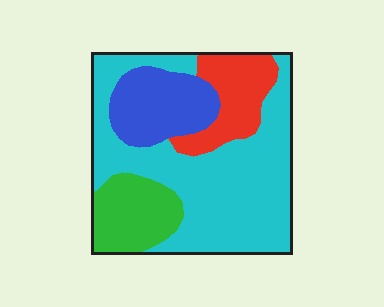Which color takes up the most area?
Cyan, at roughly 55%.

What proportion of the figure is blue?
Blue takes up less than a quarter of the figure.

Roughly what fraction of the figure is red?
Red takes up about one eighth (1/8) of the figure.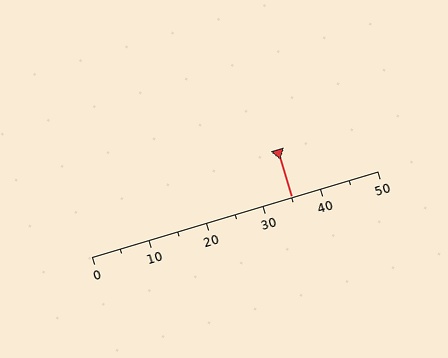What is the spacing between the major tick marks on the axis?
The major ticks are spaced 10 apart.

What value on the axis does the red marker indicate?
The marker indicates approximately 35.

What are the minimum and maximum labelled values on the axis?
The axis runs from 0 to 50.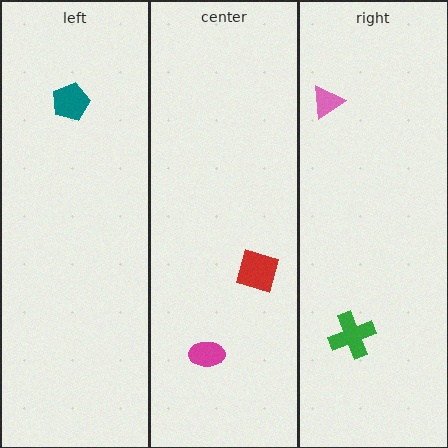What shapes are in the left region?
The teal pentagon.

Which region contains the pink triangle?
The right region.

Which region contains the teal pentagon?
The left region.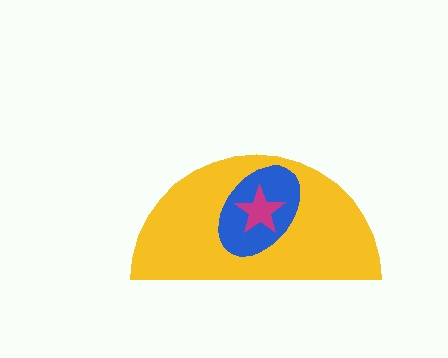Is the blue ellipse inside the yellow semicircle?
Yes.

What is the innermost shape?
The magenta star.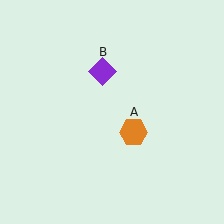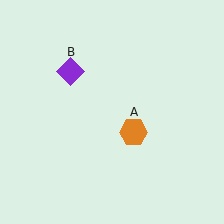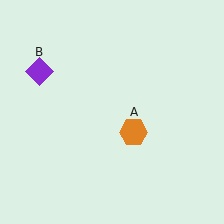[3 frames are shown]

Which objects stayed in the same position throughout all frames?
Orange hexagon (object A) remained stationary.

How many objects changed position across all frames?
1 object changed position: purple diamond (object B).